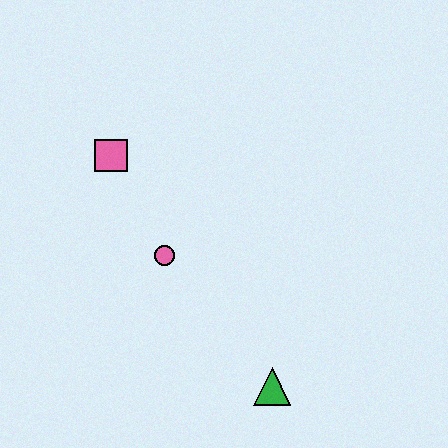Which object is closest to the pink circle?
The pink square is closest to the pink circle.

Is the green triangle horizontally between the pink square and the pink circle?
No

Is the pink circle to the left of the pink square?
No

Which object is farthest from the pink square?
The green triangle is farthest from the pink square.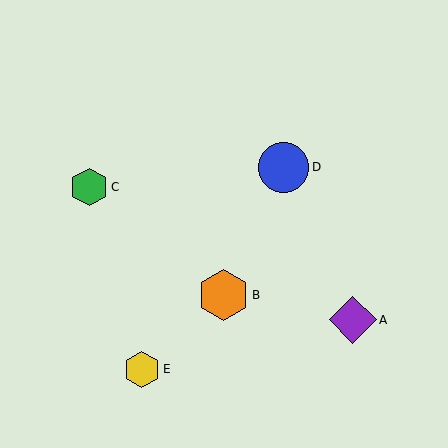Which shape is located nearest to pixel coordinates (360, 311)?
The purple diamond (labeled A) at (353, 320) is nearest to that location.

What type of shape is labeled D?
Shape D is a blue circle.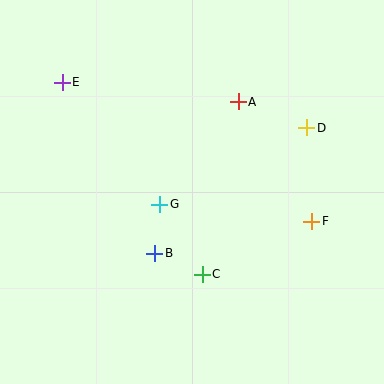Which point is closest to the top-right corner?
Point D is closest to the top-right corner.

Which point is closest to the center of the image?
Point G at (160, 204) is closest to the center.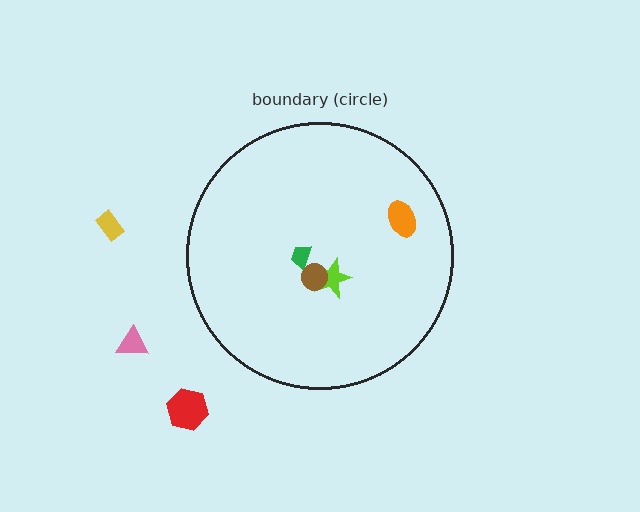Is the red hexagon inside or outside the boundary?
Outside.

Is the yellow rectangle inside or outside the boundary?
Outside.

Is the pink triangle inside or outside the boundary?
Outside.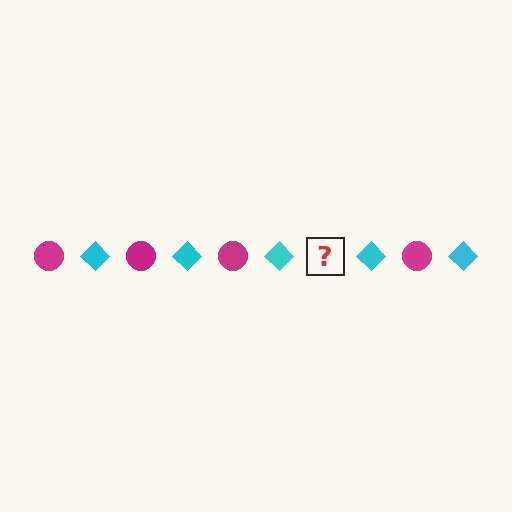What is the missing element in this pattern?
The missing element is a magenta circle.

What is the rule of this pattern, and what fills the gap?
The rule is that the pattern alternates between magenta circle and cyan diamond. The gap should be filled with a magenta circle.